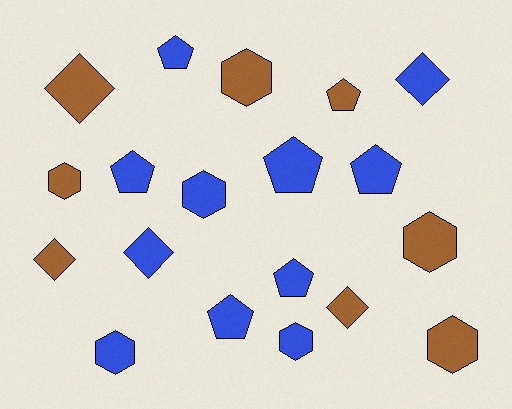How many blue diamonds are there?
There are 2 blue diamonds.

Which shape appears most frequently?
Hexagon, with 7 objects.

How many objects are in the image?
There are 19 objects.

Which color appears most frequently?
Blue, with 11 objects.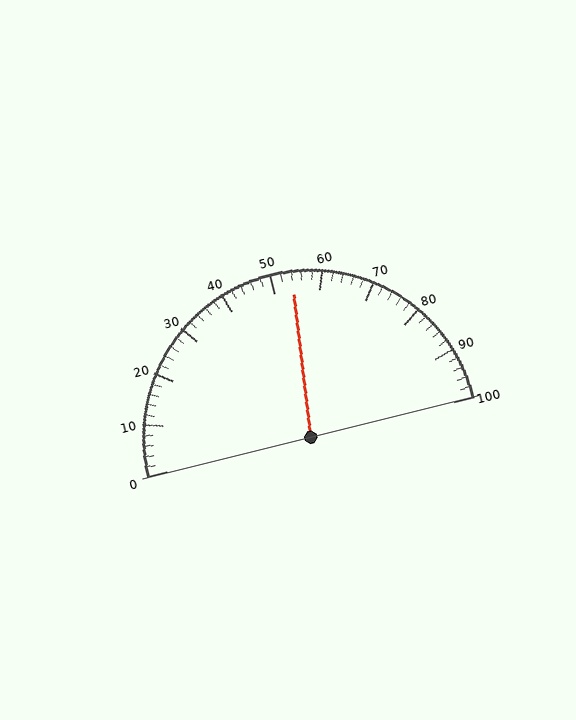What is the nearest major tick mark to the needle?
The nearest major tick mark is 50.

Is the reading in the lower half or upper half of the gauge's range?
The reading is in the upper half of the range (0 to 100).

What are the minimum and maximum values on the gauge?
The gauge ranges from 0 to 100.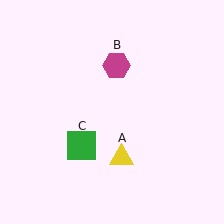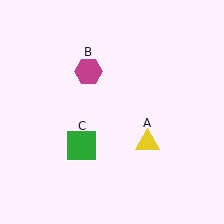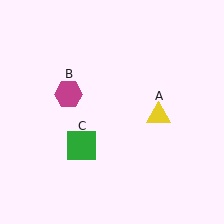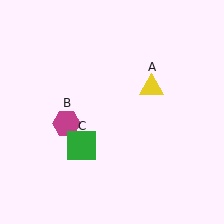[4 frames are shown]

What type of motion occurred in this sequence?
The yellow triangle (object A), magenta hexagon (object B) rotated counterclockwise around the center of the scene.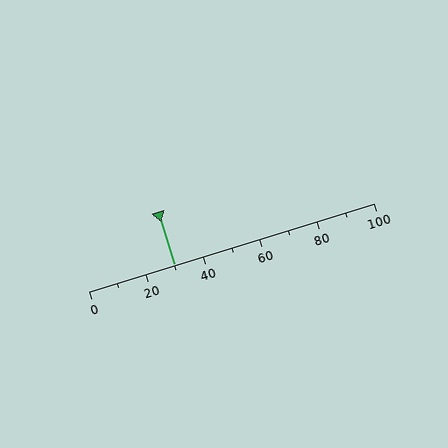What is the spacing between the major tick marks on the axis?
The major ticks are spaced 20 apart.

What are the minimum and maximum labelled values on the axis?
The axis runs from 0 to 100.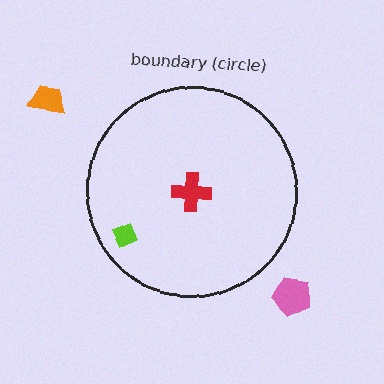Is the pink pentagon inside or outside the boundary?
Outside.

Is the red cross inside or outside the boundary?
Inside.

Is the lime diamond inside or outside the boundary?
Inside.